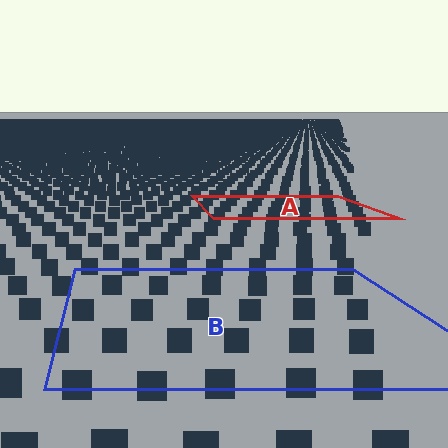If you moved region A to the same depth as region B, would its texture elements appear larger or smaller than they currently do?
They would appear larger. At a closer depth, the same texture elements are projected at a bigger on-screen size.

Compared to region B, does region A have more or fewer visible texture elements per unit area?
Region A has more texture elements per unit area — they are packed more densely because it is farther away.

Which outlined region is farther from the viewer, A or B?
Region A is farther from the viewer — the texture elements inside it appear smaller and more densely packed.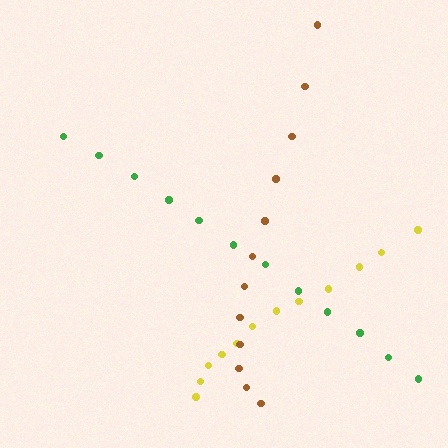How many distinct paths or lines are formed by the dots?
There are 3 distinct paths.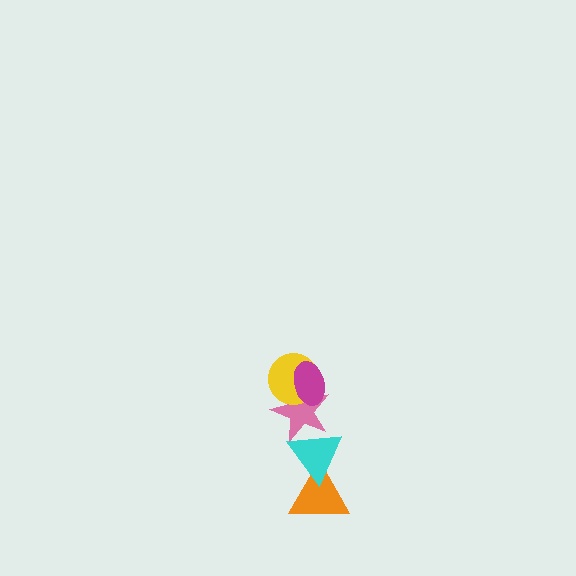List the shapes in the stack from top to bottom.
From top to bottom: the magenta ellipse, the yellow circle, the pink star, the cyan triangle, the orange triangle.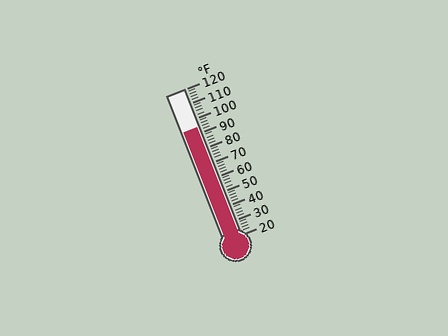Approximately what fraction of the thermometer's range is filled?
The thermometer is filled to approximately 75% of its range.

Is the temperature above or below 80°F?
The temperature is above 80°F.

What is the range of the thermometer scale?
The thermometer scale ranges from 20°F to 120°F.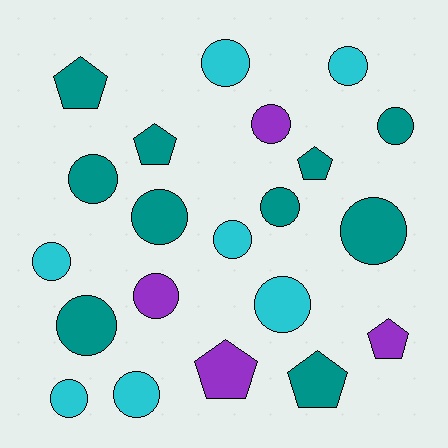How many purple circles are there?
There are 2 purple circles.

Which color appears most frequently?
Teal, with 10 objects.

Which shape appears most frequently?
Circle, with 15 objects.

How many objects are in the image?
There are 21 objects.